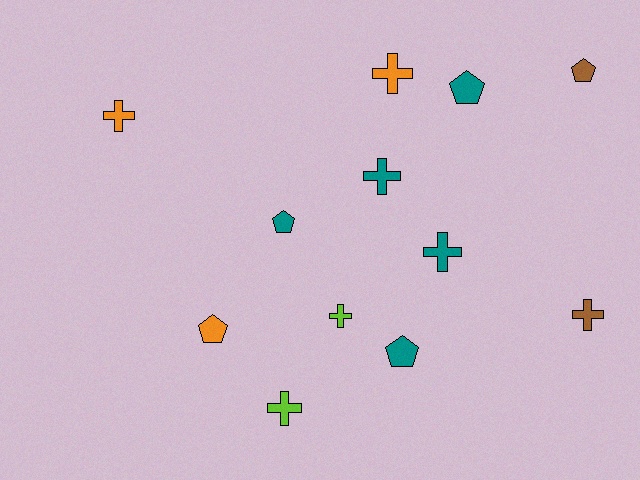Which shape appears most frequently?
Cross, with 7 objects.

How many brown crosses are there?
There is 1 brown cross.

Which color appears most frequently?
Teal, with 5 objects.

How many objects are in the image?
There are 12 objects.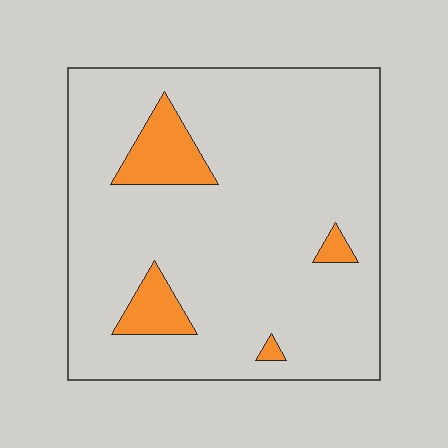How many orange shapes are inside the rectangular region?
4.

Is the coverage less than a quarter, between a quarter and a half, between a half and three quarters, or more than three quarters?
Less than a quarter.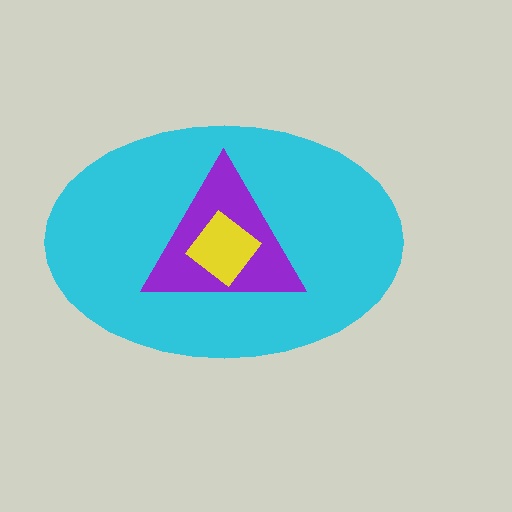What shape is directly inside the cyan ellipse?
The purple triangle.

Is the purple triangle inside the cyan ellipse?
Yes.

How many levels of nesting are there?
3.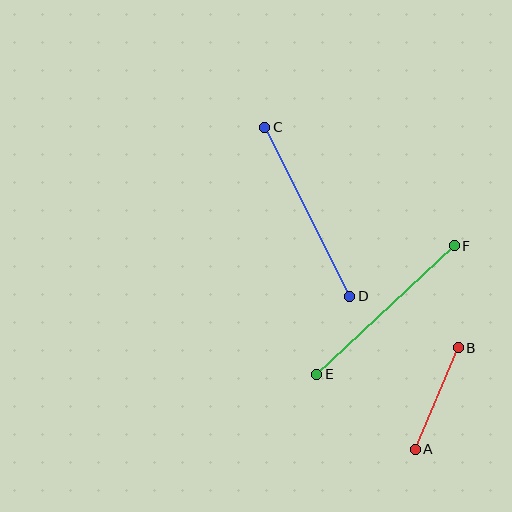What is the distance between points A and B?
The distance is approximately 110 pixels.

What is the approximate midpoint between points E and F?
The midpoint is at approximately (385, 310) pixels.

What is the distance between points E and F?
The distance is approximately 188 pixels.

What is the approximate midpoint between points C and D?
The midpoint is at approximately (307, 212) pixels.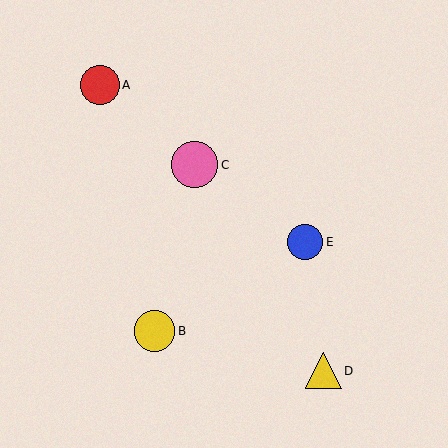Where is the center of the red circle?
The center of the red circle is at (100, 85).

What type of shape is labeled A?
Shape A is a red circle.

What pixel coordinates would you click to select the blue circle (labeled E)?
Click at (305, 242) to select the blue circle E.